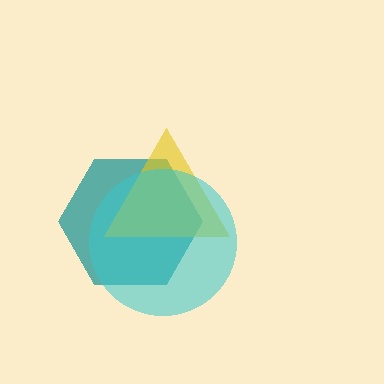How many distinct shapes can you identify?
There are 3 distinct shapes: a teal hexagon, a yellow triangle, a cyan circle.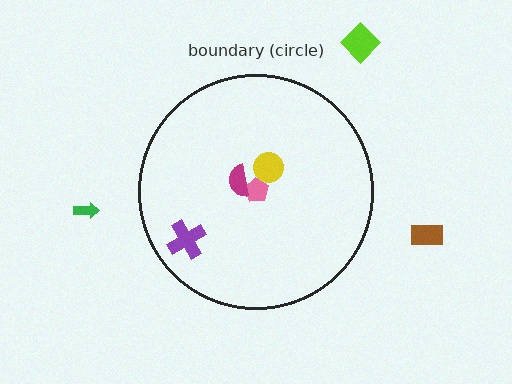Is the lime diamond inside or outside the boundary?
Outside.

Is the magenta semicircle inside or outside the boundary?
Inside.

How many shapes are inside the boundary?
4 inside, 3 outside.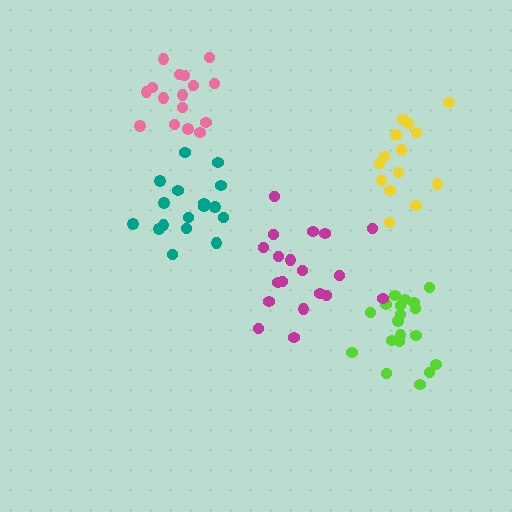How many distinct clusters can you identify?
There are 5 distinct clusters.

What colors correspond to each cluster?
The clusters are colored: lime, teal, pink, yellow, magenta.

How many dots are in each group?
Group 1: 19 dots, Group 2: 17 dots, Group 3: 16 dots, Group 4: 14 dots, Group 5: 19 dots (85 total).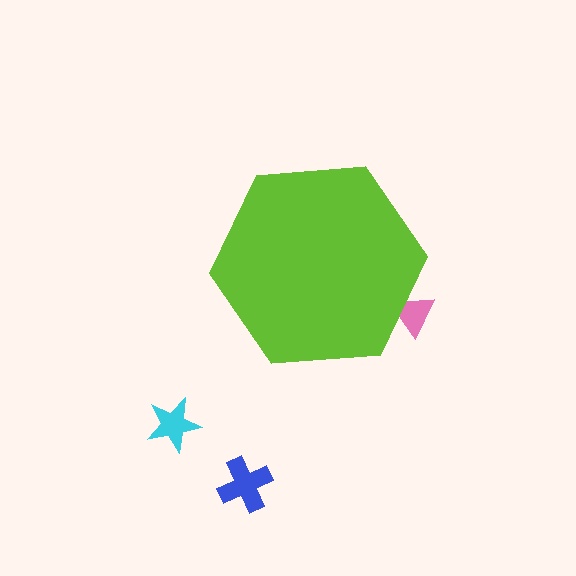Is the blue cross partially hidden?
No, the blue cross is fully visible.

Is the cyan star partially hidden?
No, the cyan star is fully visible.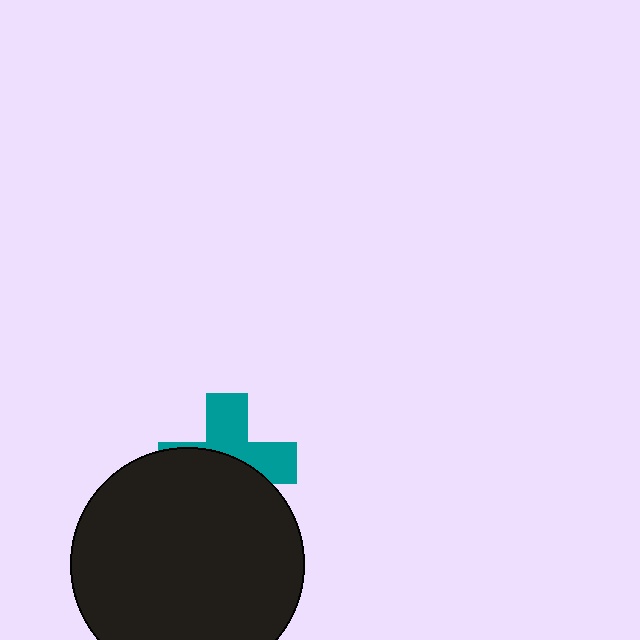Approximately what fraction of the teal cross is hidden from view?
Roughly 53% of the teal cross is hidden behind the black circle.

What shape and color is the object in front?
The object in front is a black circle.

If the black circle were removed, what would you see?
You would see the complete teal cross.